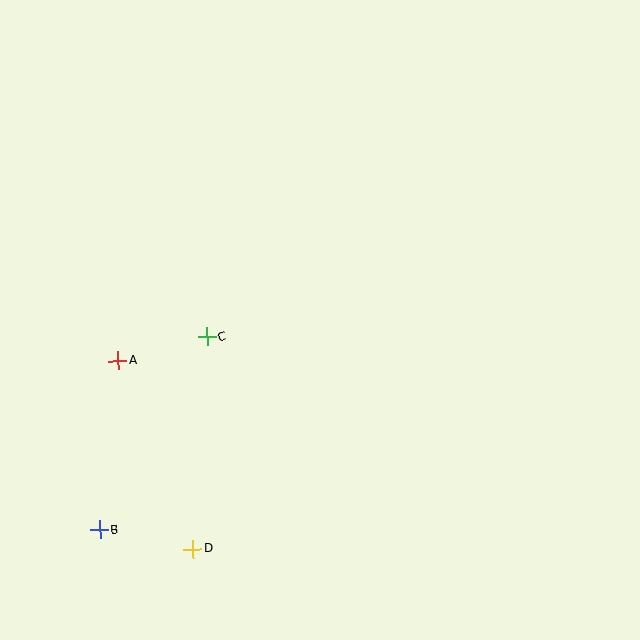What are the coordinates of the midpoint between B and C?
The midpoint between B and C is at (153, 433).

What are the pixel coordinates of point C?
Point C is at (207, 337).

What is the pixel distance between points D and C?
The distance between D and C is 213 pixels.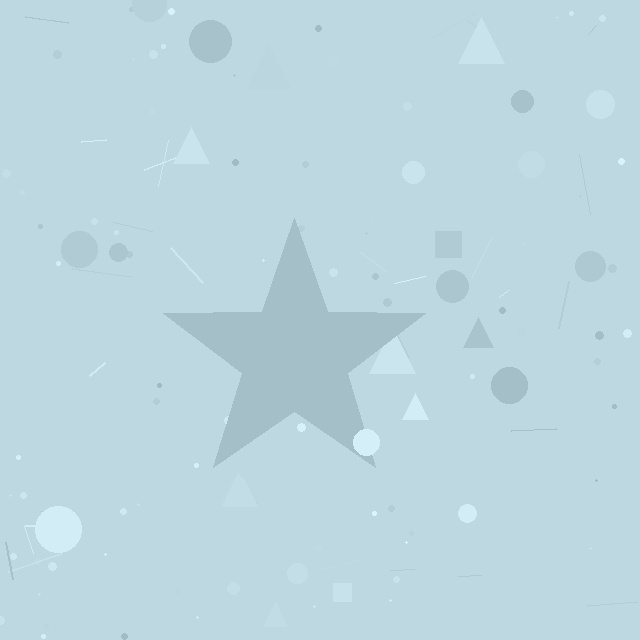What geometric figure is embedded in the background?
A star is embedded in the background.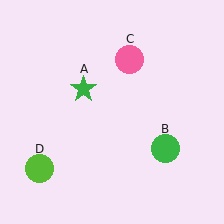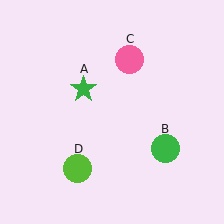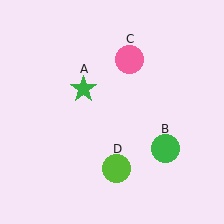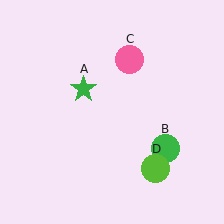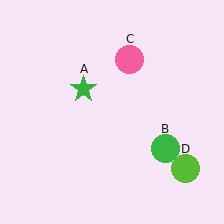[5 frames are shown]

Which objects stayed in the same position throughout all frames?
Green star (object A) and green circle (object B) and pink circle (object C) remained stationary.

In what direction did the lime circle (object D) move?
The lime circle (object D) moved right.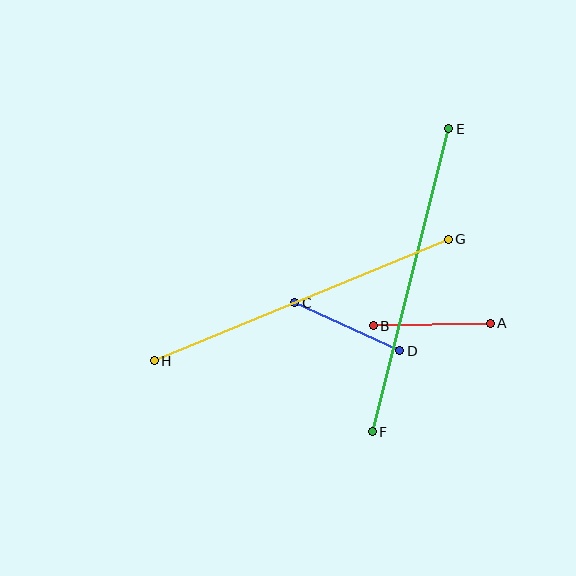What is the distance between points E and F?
The distance is approximately 313 pixels.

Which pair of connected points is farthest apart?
Points G and H are farthest apart.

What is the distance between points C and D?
The distance is approximately 115 pixels.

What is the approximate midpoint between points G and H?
The midpoint is at approximately (301, 300) pixels.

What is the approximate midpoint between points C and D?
The midpoint is at approximately (347, 327) pixels.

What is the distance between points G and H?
The distance is approximately 318 pixels.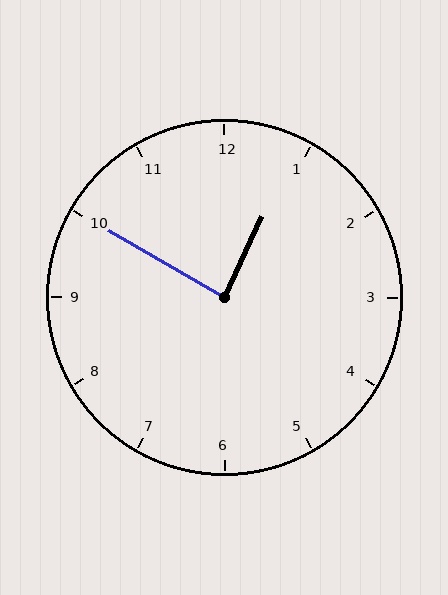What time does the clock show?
12:50.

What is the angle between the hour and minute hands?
Approximately 85 degrees.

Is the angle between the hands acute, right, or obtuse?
It is right.